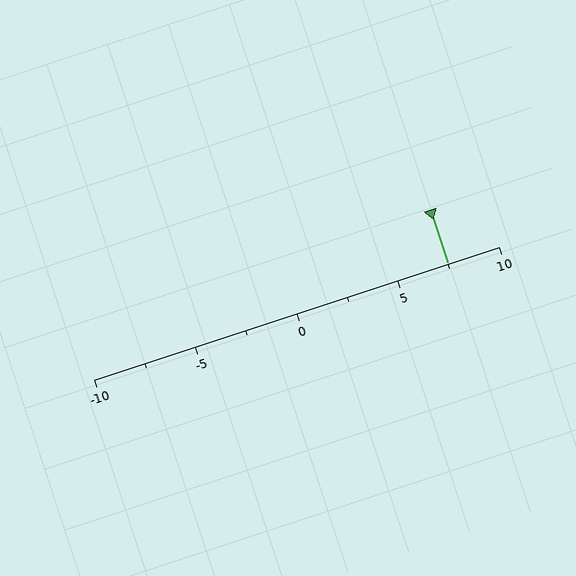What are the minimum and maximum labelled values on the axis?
The axis runs from -10 to 10.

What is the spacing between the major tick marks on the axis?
The major ticks are spaced 5 apart.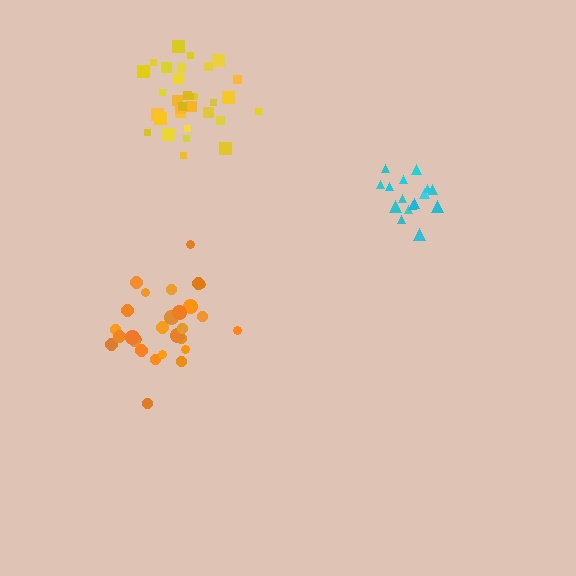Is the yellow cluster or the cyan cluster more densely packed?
Cyan.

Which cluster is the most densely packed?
Cyan.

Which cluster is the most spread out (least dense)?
Orange.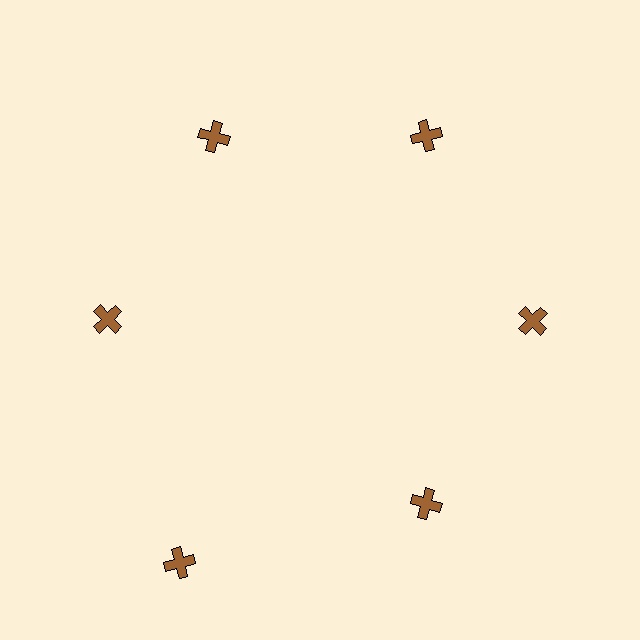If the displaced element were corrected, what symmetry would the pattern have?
It would have 6-fold rotational symmetry — the pattern would map onto itself every 60 degrees.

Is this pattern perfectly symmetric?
No. The 6 brown crosses are arranged in a ring, but one element near the 7 o'clock position is pushed outward from the center, breaking the 6-fold rotational symmetry.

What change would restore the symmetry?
The symmetry would be restored by moving it inward, back onto the ring so that all 6 crosses sit at equal angles and equal distance from the center.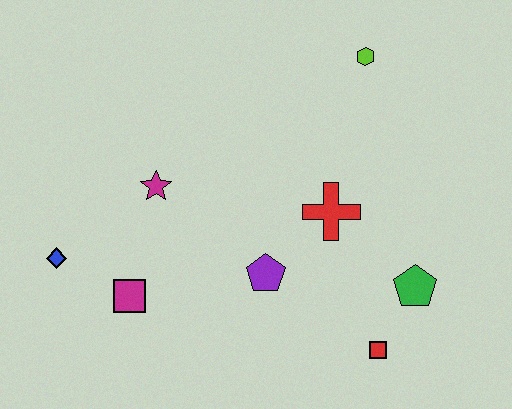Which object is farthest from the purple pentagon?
The lime hexagon is farthest from the purple pentagon.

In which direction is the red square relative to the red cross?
The red square is below the red cross.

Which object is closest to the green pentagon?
The red square is closest to the green pentagon.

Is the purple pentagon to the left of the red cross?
Yes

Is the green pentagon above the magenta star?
No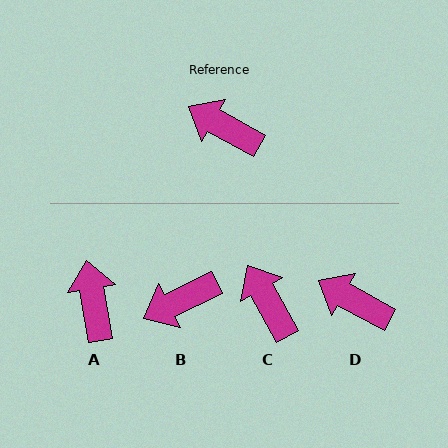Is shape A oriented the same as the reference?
No, it is off by about 51 degrees.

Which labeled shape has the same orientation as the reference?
D.